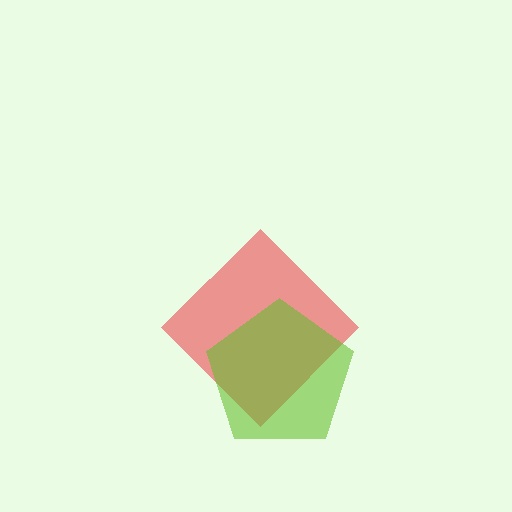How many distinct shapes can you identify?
There are 2 distinct shapes: a red diamond, a lime pentagon.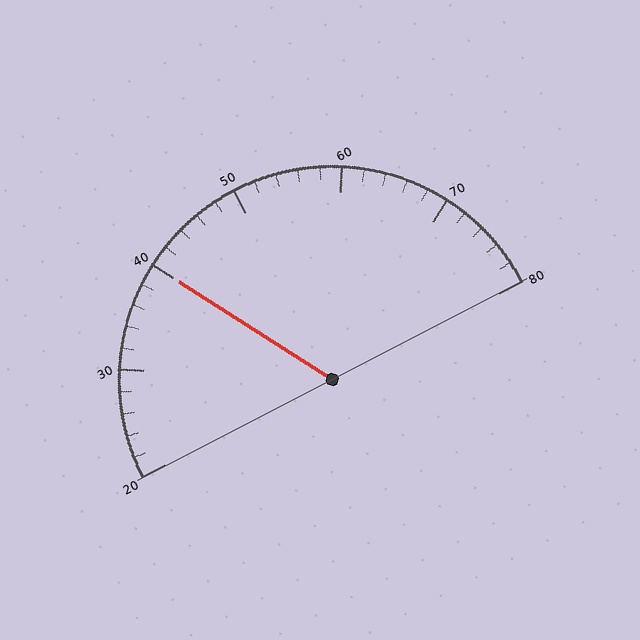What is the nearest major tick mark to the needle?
The nearest major tick mark is 40.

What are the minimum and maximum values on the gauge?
The gauge ranges from 20 to 80.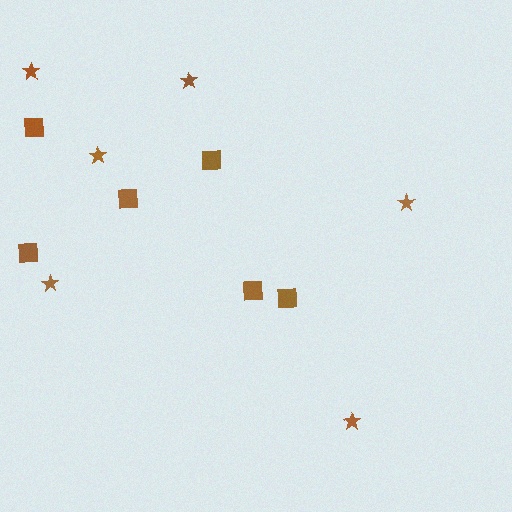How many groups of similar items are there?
There are 2 groups: one group of squares (6) and one group of stars (6).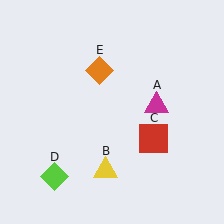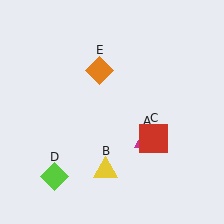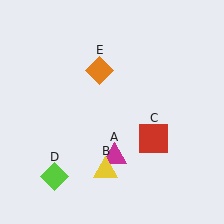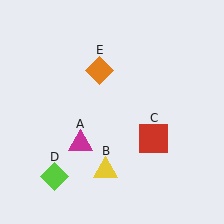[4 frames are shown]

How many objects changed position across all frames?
1 object changed position: magenta triangle (object A).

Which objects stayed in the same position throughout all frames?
Yellow triangle (object B) and red square (object C) and lime diamond (object D) and orange diamond (object E) remained stationary.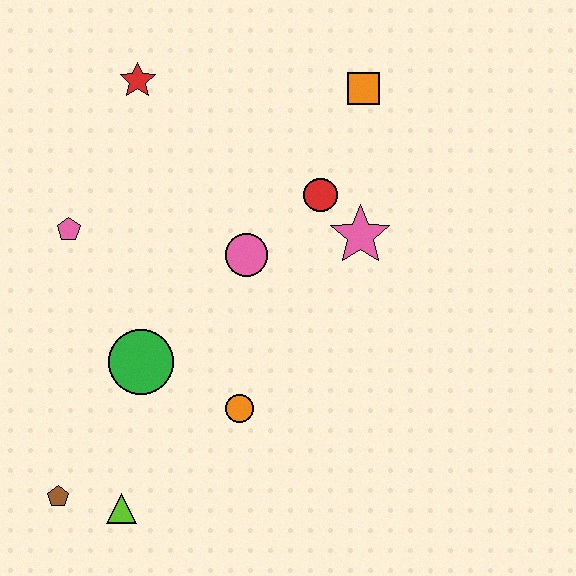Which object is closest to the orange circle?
The green circle is closest to the orange circle.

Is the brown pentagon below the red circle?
Yes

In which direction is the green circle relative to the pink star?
The green circle is to the left of the pink star.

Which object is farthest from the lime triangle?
The orange square is farthest from the lime triangle.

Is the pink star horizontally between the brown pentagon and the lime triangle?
No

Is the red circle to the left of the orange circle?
No